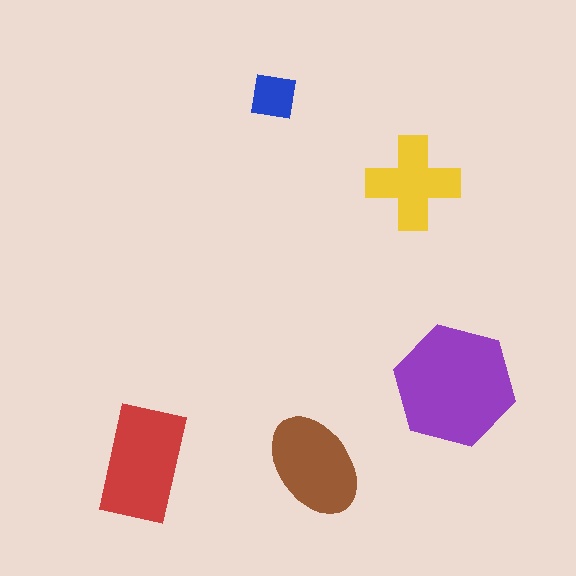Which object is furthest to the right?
The purple hexagon is rightmost.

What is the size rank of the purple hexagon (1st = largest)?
1st.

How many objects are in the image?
There are 5 objects in the image.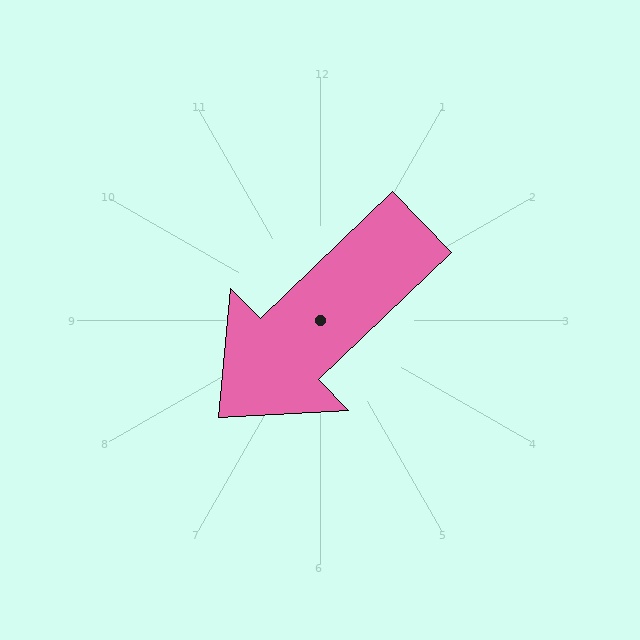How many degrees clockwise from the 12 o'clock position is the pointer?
Approximately 226 degrees.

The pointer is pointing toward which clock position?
Roughly 8 o'clock.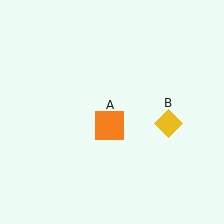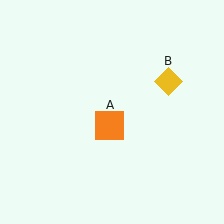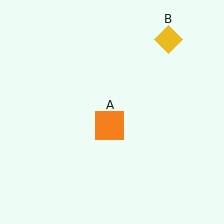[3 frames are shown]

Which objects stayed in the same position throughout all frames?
Orange square (object A) remained stationary.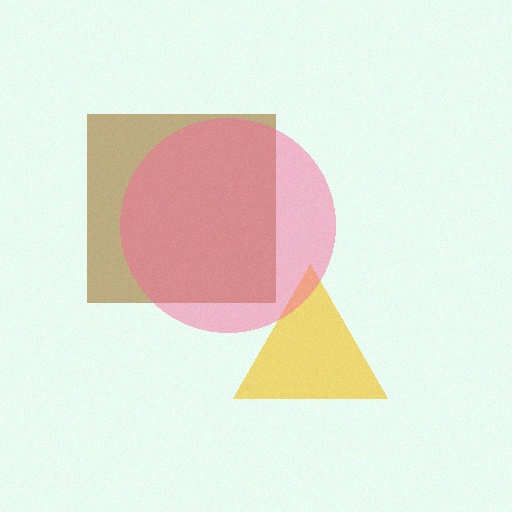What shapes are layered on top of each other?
The layered shapes are: a yellow triangle, a brown square, a pink circle.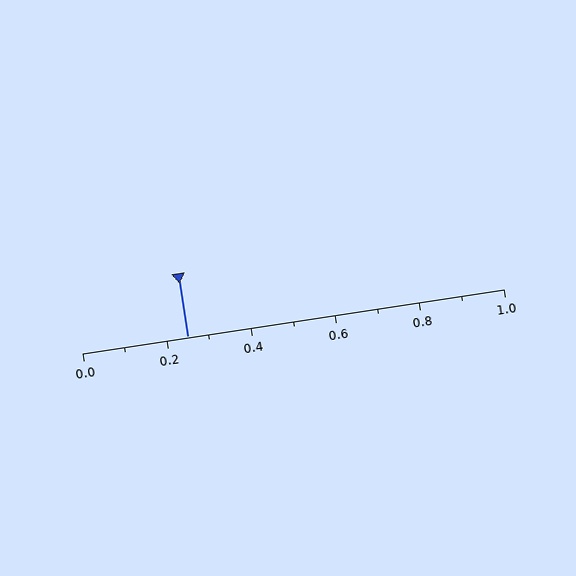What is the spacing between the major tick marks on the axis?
The major ticks are spaced 0.2 apart.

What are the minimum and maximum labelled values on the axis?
The axis runs from 0.0 to 1.0.